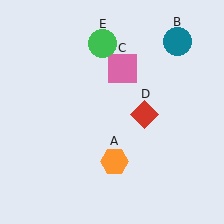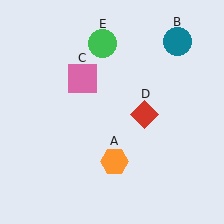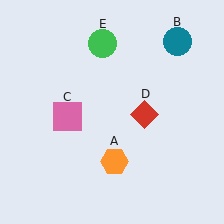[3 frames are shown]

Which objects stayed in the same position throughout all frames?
Orange hexagon (object A) and teal circle (object B) and red diamond (object D) and green circle (object E) remained stationary.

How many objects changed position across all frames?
1 object changed position: pink square (object C).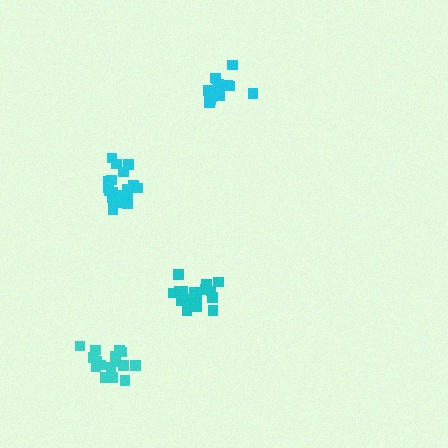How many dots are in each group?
Group 1: 19 dots, Group 2: 16 dots, Group 3: 20 dots, Group 4: 14 dots (69 total).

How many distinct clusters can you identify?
There are 4 distinct clusters.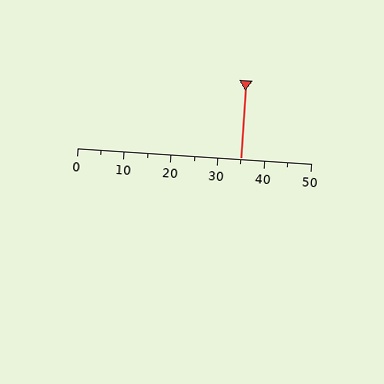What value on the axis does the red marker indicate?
The marker indicates approximately 35.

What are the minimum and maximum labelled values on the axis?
The axis runs from 0 to 50.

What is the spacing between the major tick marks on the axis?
The major ticks are spaced 10 apart.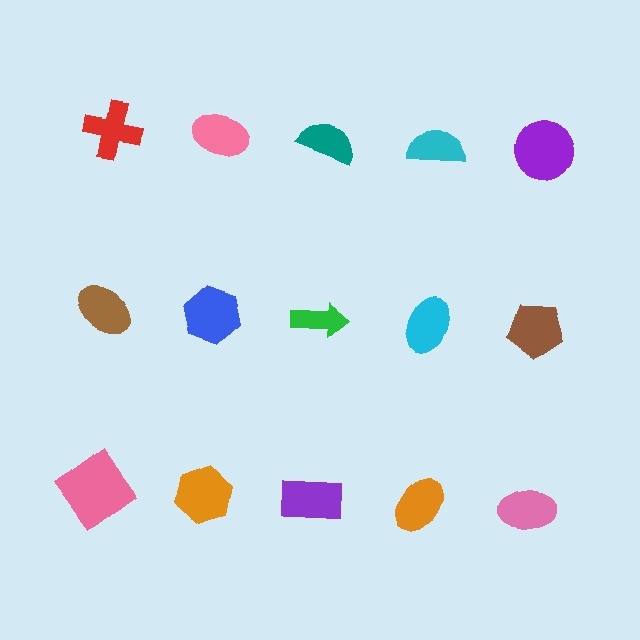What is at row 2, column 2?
A blue hexagon.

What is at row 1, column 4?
A cyan semicircle.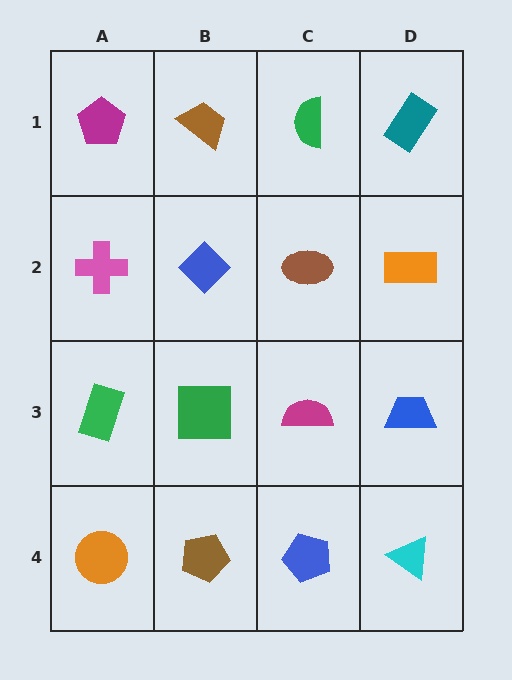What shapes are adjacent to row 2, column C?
A green semicircle (row 1, column C), a magenta semicircle (row 3, column C), a blue diamond (row 2, column B), an orange rectangle (row 2, column D).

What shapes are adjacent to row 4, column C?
A magenta semicircle (row 3, column C), a brown pentagon (row 4, column B), a cyan triangle (row 4, column D).